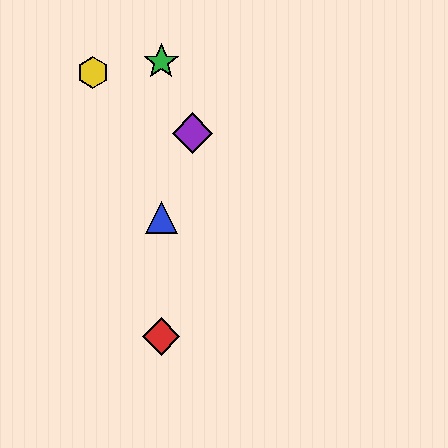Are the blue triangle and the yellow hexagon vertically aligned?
No, the blue triangle is at x≈161 and the yellow hexagon is at x≈93.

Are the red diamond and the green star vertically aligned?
Yes, both are at x≈161.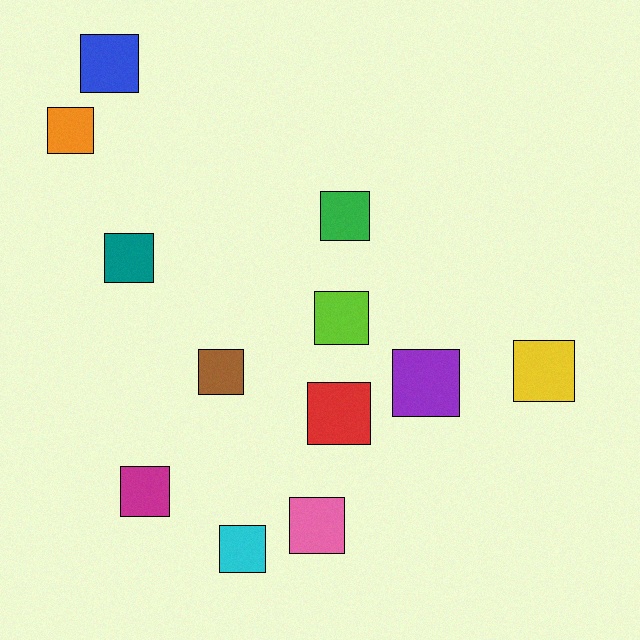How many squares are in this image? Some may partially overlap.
There are 12 squares.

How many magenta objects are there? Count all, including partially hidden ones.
There is 1 magenta object.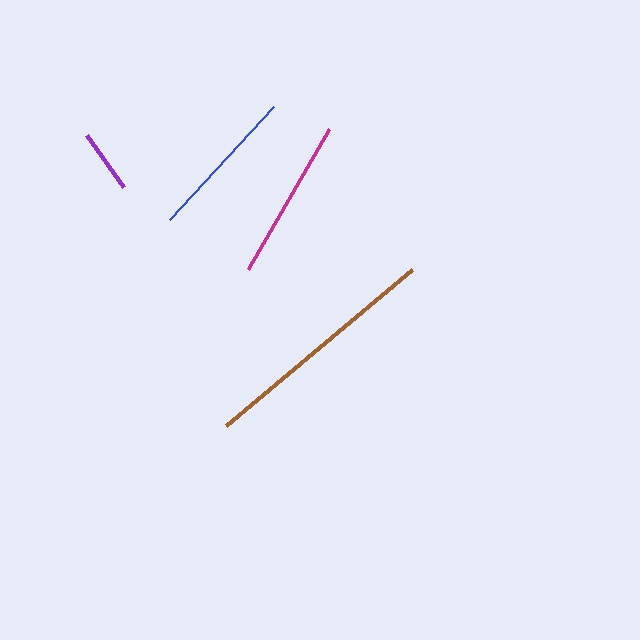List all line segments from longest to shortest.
From longest to shortest: brown, magenta, blue, purple.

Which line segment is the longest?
The brown line is the longest at approximately 243 pixels.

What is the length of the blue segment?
The blue segment is approximately 153 pixels long.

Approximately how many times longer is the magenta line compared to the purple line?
The magenta line is approximately 2.6 times the length of the purple line.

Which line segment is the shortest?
The purple line is the shortest at approximately 64 pixels.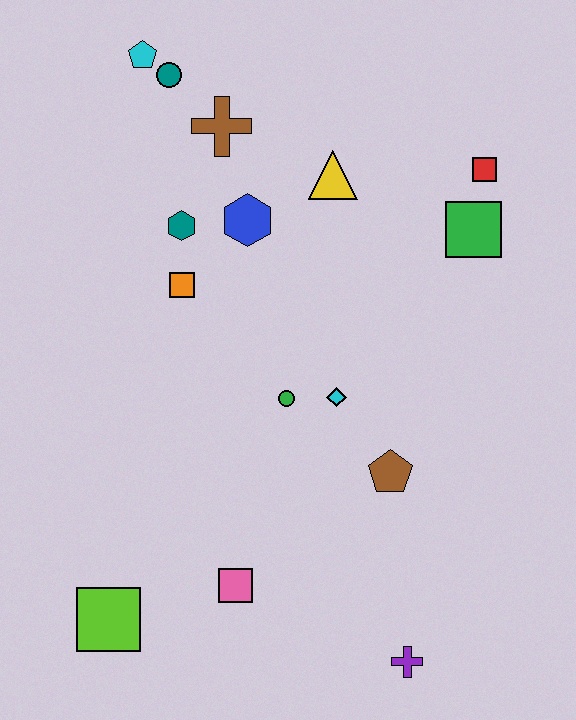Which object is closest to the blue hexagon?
The teal hexagon is closest to the blue hexagon.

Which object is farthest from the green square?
The lime square is farthest from the green square.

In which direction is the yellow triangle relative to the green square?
The yellow triangle is to the left of the green square.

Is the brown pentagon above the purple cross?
Yes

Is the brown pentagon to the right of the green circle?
Yes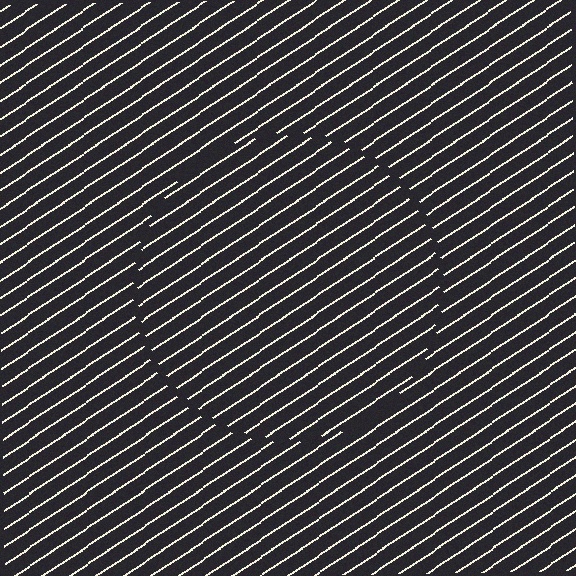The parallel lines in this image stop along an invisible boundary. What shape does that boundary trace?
An illusory circle. The interior of the shape contains the same grating, shifted by half a period — the contour is defined by the phase discontinuity where line-ends from the inner and outer gratings abut.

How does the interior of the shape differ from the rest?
The interior of the shape contains the same grating, shifted by half a period — the contour is defined by the phase discontinuity where line-ends from the inner and outer gratings abut.